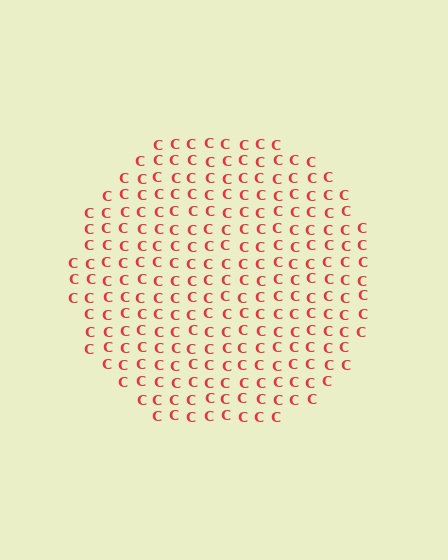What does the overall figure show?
The overall figure shows a circle.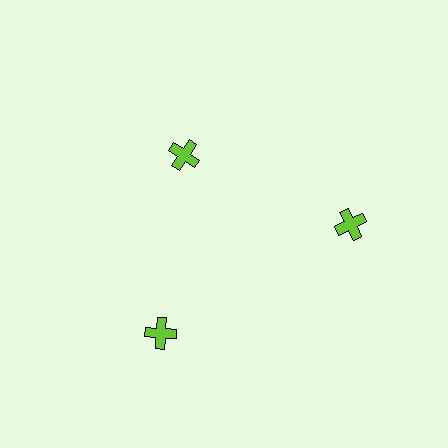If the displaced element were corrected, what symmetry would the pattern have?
It would have 3-fold rotational symmetry — the pattern would map onto itself every 120 degrees.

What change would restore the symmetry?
The symmetry would be restored by moving it outward, back onto the ring so that all 3 crosses sit at equal angles and equal distance from the center.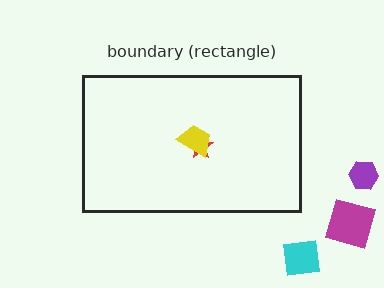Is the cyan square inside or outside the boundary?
Outside.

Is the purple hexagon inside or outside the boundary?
Outside.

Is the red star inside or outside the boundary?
Inside.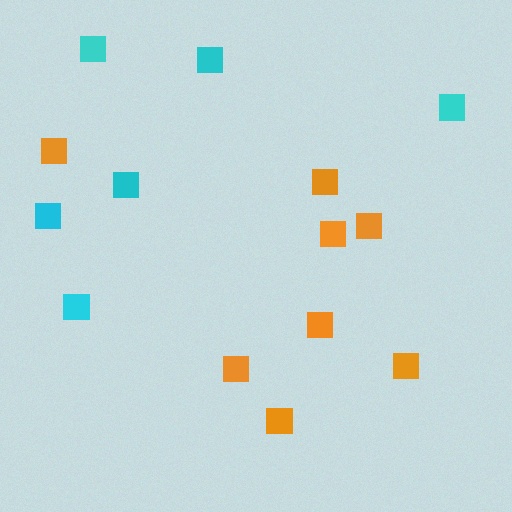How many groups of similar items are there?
There are 2 groups: one group of orange squares (8) and one group of cyan squares (6).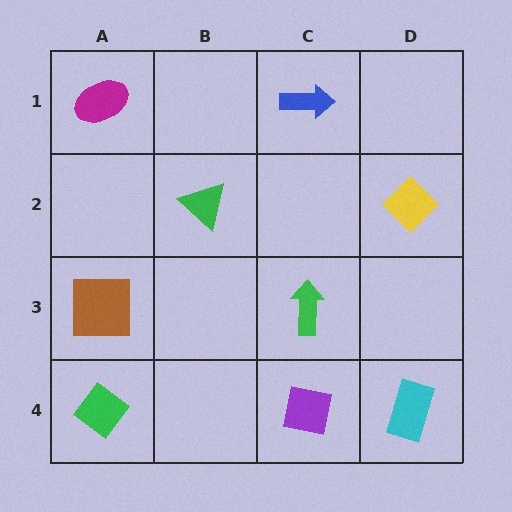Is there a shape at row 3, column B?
No, that cell is empty.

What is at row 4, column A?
A green diamond.